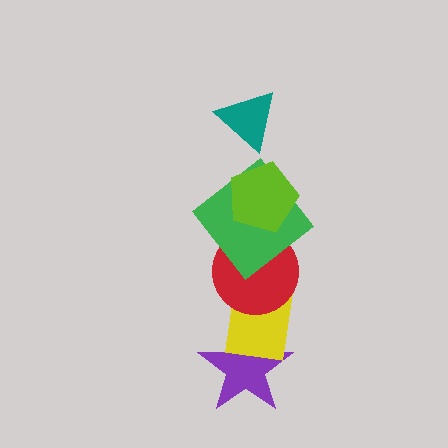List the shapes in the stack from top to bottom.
From top to bottom: the teal triangle, the lime pentagon, the green diamond, the red circle, the yellow rectangle, the purple star.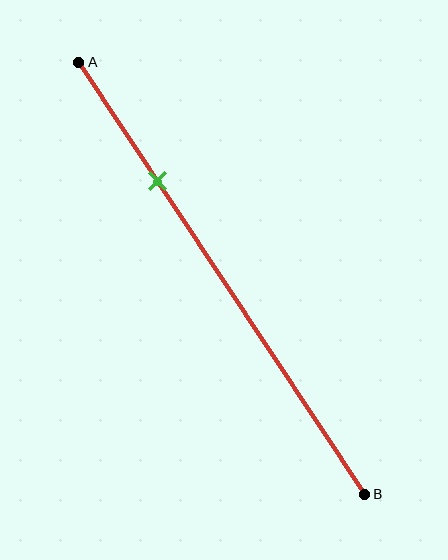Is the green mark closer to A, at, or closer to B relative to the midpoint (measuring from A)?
The green mark is closer to point A than the midpoint of segment AB.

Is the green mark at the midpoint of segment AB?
No, the mark is at about 30% from A, not at the 50% midpoint.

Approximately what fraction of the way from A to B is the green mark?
The green mark is approximately 30% of the way from A to B.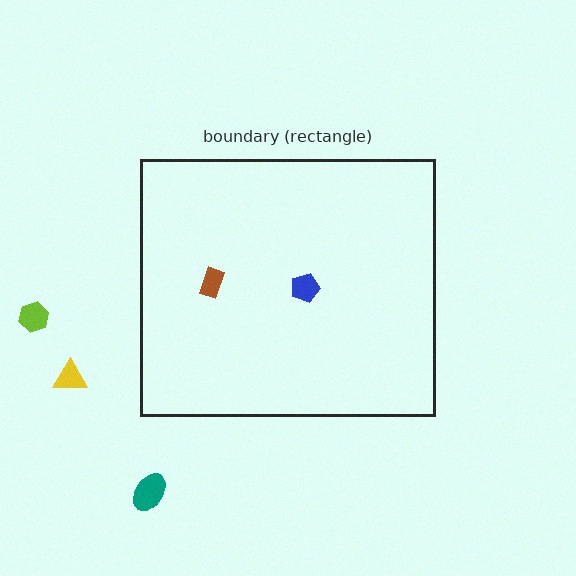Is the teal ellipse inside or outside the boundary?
Outside.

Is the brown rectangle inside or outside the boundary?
Inside.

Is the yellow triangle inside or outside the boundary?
Outside.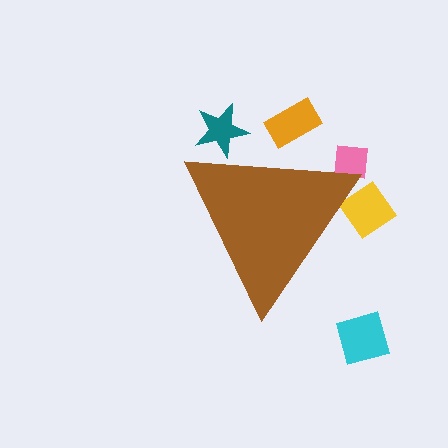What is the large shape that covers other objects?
A brown triangle.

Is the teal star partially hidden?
Yes, the teal star is partially hidden behind the brown triangle.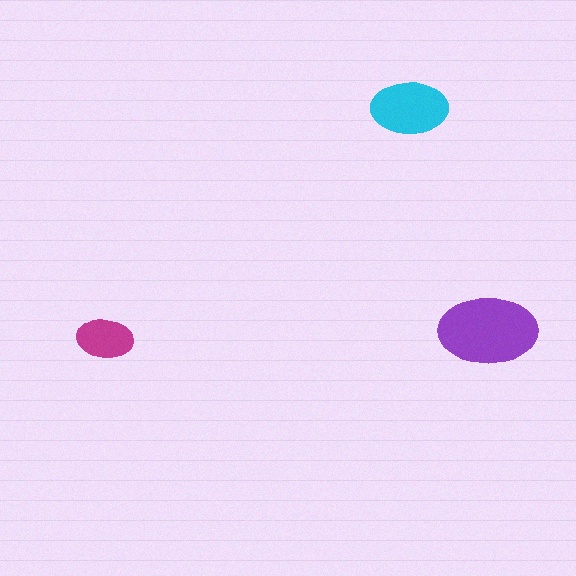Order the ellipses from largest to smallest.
the purple one, the cyan one, the magenta one.